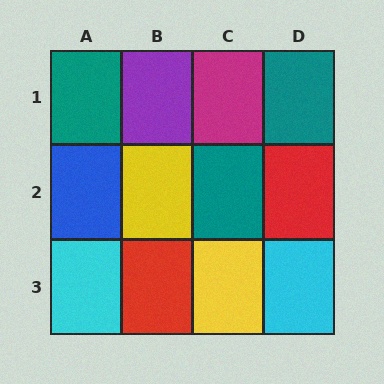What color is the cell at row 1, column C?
Magenta.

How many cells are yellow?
2 cells are yellow.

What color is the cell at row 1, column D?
Teal.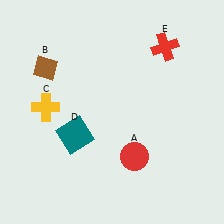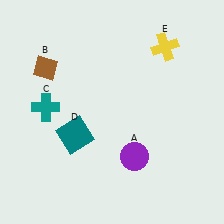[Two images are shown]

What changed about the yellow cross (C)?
In Image 1, C is yellow. In Image 2, it changed to teal.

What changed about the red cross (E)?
In Image 1, E is red. In Image 2, it changed to yellow.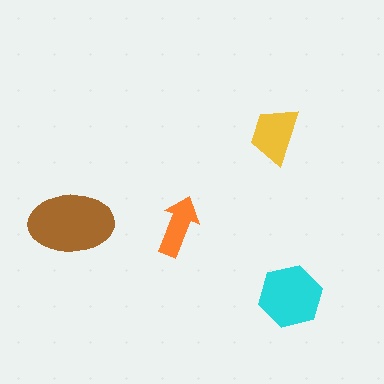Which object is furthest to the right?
The cyan hexagon is rightmost.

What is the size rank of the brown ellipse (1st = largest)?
1st.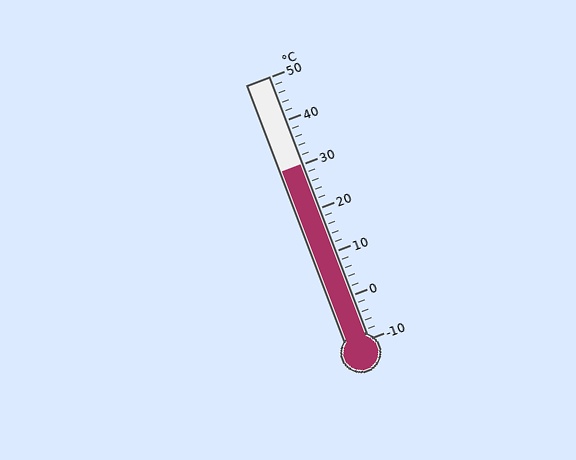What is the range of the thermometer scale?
The thermometer scale ranges from -10°C to 50°C.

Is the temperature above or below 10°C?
The temperature is above 10°C.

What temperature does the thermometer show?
The thermometer shows approximately 30°C.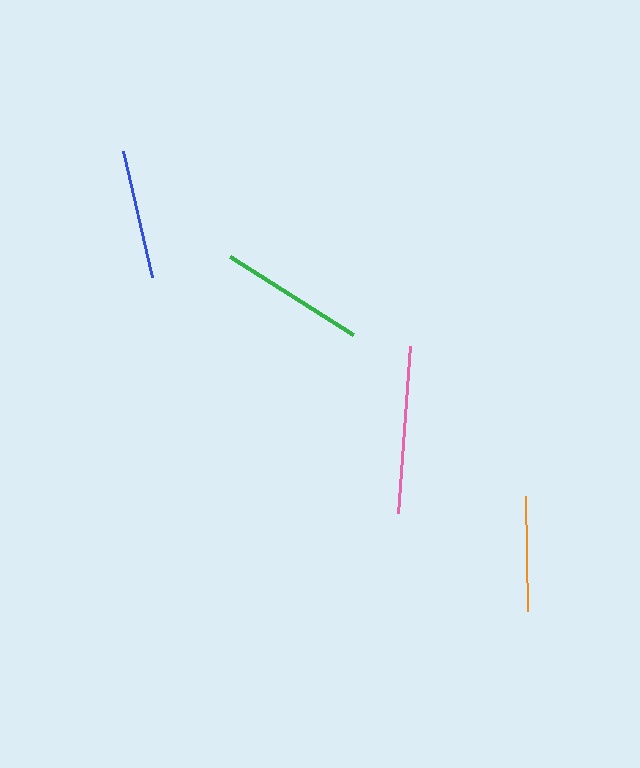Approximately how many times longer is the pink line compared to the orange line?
The pink line is approximately 1.5 times the length of the orange line.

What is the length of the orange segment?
The orange segment is approximately 115 pixels long.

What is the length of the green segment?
The green segment is approximately 146 pixels long.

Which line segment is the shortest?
The orange line is the shortest at approximately 115 pixels.